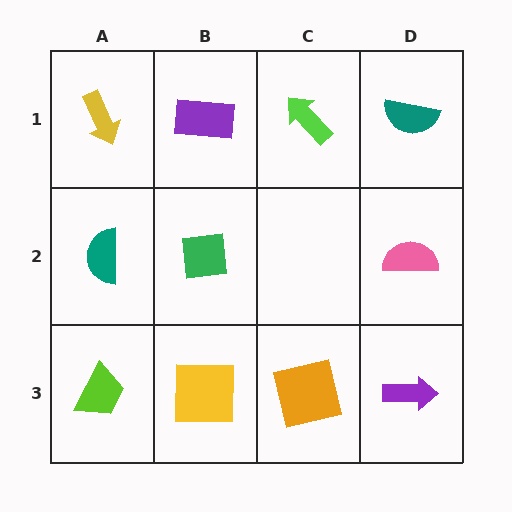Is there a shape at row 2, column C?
No, that cell is empty.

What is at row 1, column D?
A teal semicircle.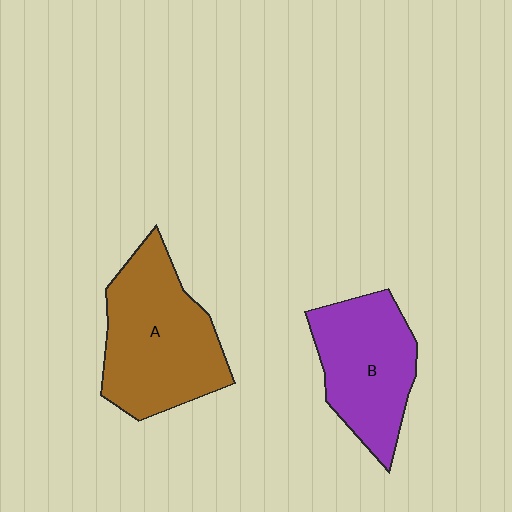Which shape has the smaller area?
Shape B (purple).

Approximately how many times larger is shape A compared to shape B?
Approximately 1.2 times.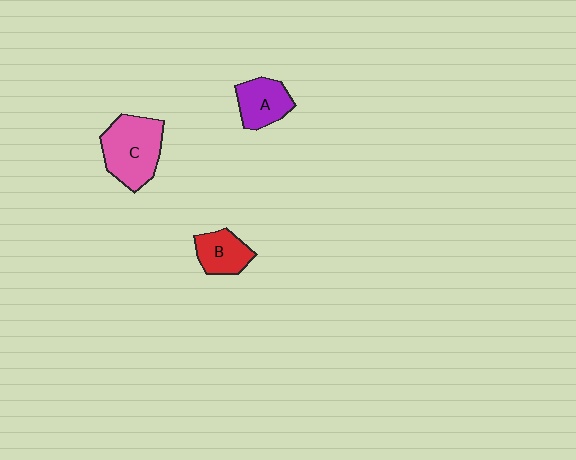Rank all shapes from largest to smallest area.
From largest to smallest: C (pink), A (purple), B (red).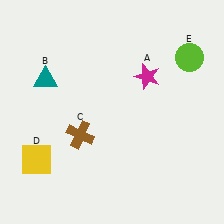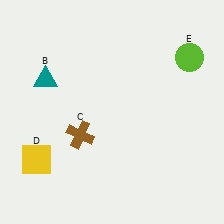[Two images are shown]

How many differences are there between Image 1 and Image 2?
There is 1 difference between the two images.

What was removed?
The magenta star (A) was removed in Image 2.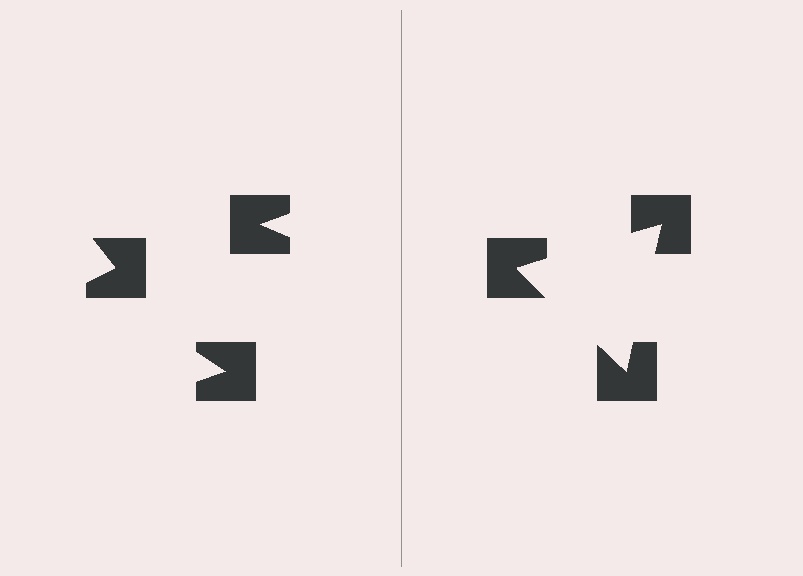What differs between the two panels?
The notched squares are positioned identically on both sides; only the wedge orientations differ. On the right they align to a triangle; on the left they are misaligned.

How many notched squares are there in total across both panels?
6 — 3 on each side.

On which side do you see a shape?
An illusory triangle appears on the right side. On the left side the wedge cuts are rotated, so no coherent shape forms.